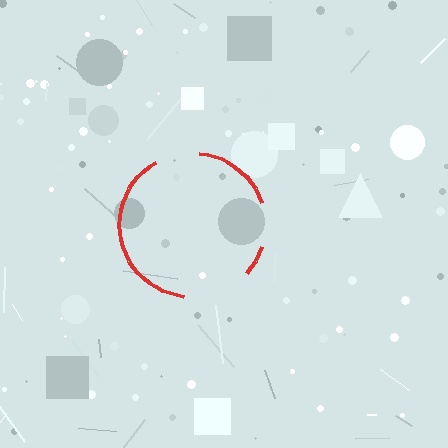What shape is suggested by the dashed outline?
The dashed outline suggests a circle.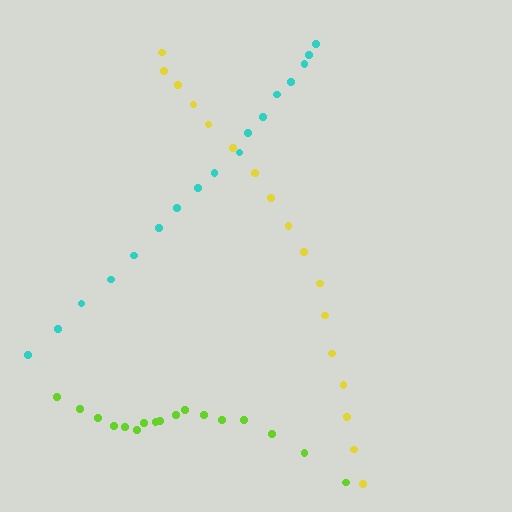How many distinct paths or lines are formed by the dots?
There are 3 distinct paths.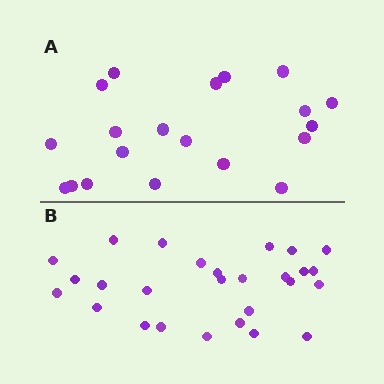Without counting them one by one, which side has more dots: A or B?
Region B (the bottom region) has more dots.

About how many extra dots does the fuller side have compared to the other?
Region B has roughly 8 or so more dots than region A.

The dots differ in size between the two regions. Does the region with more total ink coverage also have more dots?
No. Region A has more total ink coverage because its dots are larger, but region B actually contains more individual dots. Total area can be misleading — the number of items is what matters here.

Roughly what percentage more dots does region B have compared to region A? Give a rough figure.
About 35% more.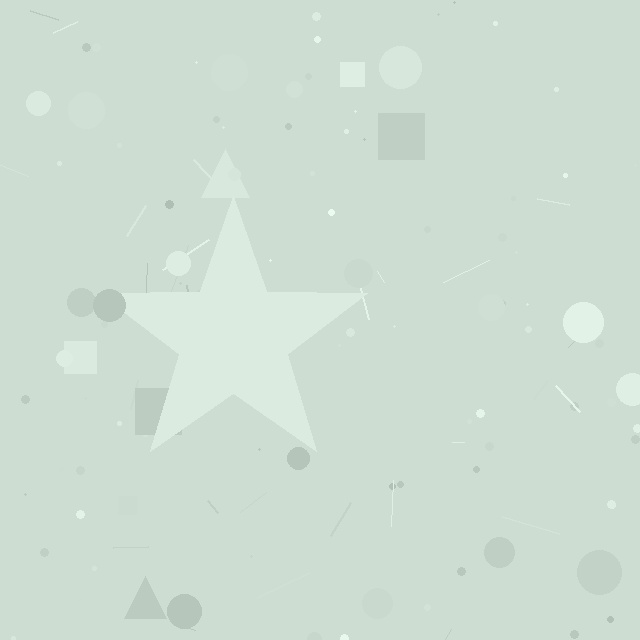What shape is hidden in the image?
A star is hidden in the image.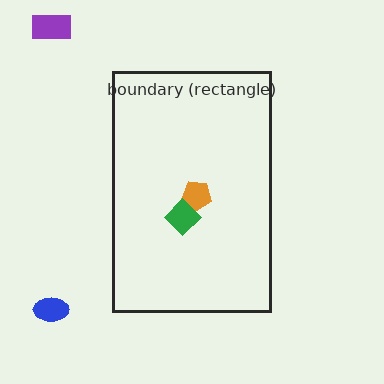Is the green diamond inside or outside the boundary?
Inside.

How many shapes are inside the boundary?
2 inside, 2 outside.